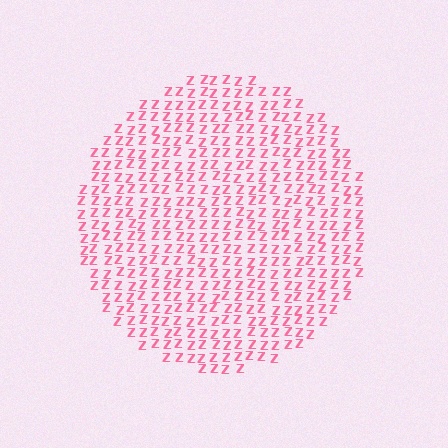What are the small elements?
The small elements are letter Z's.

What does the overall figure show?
The overall figure shows a circle.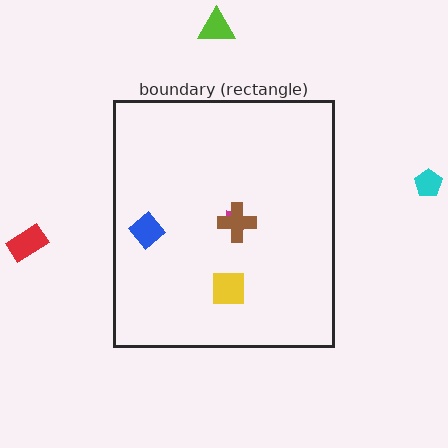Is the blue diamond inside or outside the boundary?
Inside.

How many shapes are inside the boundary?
4 inside, 3 outside.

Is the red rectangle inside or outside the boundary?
Outside.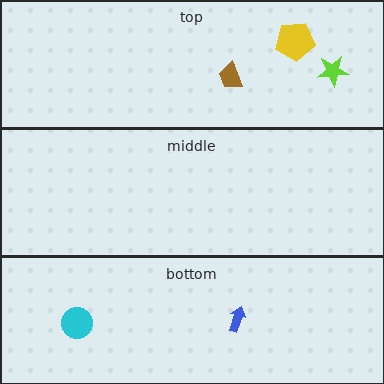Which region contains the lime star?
The top region.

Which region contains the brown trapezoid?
The top region.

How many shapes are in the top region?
3.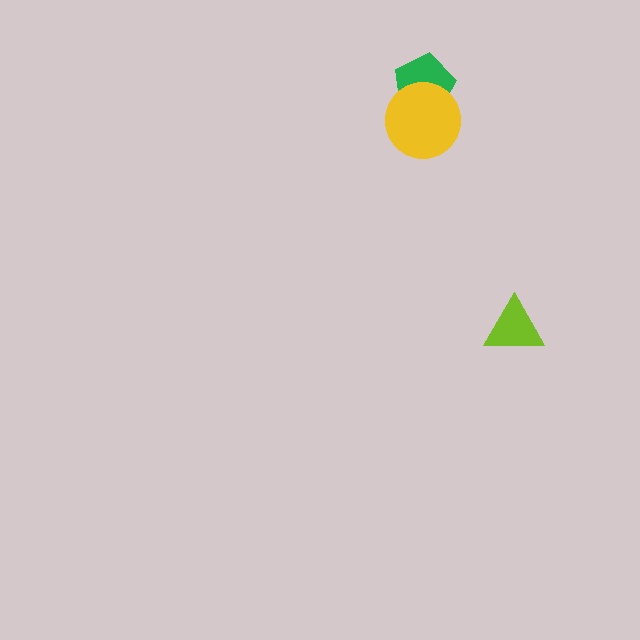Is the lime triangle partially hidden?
No, no other shape covers it.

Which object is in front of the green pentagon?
The yellow circle is in front of the green pentagon.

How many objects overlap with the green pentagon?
1 object overlaps with the green pentagon.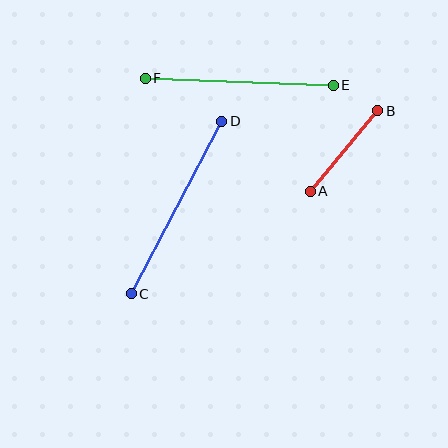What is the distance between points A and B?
The distance is approximately 105 pixels.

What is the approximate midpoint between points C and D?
The midpoint is at approximately (176, 207) pixels.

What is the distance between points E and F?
The distance is approximately 188 pixels.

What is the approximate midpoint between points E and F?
The midpoint is at approximately (239, 82) pixels.